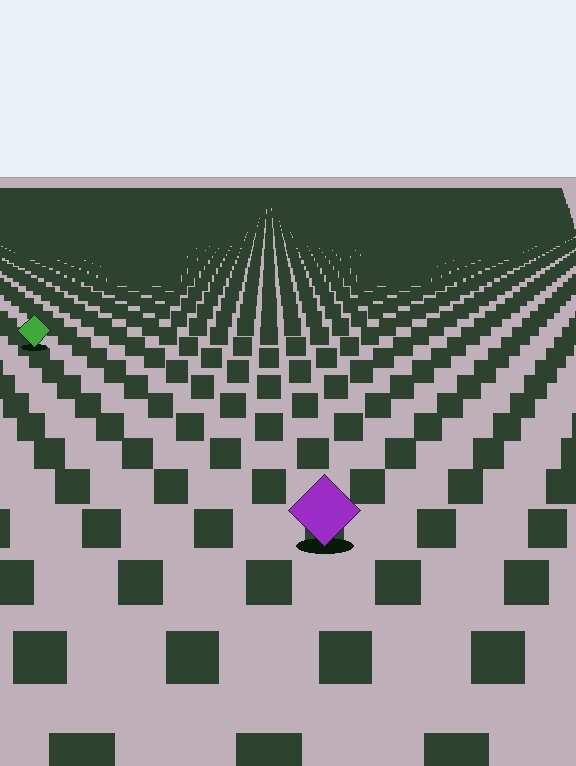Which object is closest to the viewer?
The purple diamond is closest. The texture marks near it are larger and more spread out.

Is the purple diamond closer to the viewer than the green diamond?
Yes. The purple diamond is closer — you can tell from the texture gradient: the ground texture is coarser near it.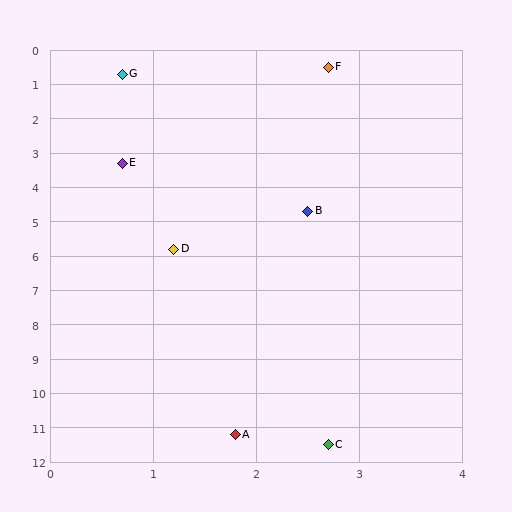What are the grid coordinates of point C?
Point C is at approximately (2.7, 11.5).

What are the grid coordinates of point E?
Point E is at approximately (0.7, 3.3).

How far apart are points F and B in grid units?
Points F and B are about 4.2 grid units apart.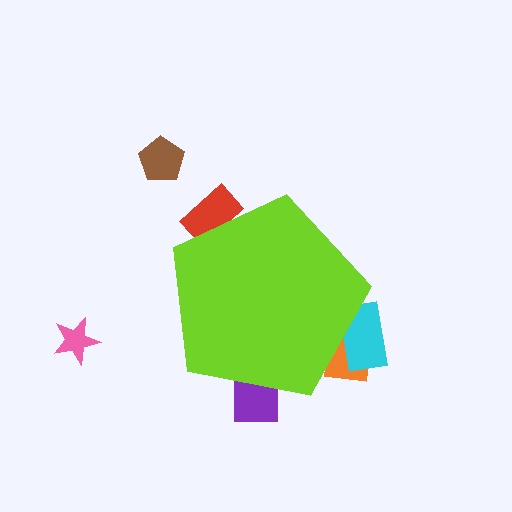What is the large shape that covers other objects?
A lime pentagon.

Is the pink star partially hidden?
No, the pink star is fully visible.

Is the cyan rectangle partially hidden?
Yes, the cyan rectangle is partially hidden behind the lime pentagon.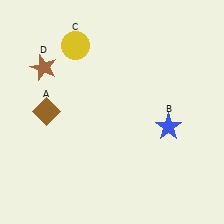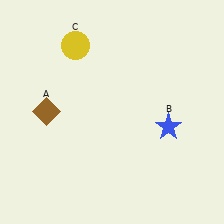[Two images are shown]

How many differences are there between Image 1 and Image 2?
There is 1 difference between the two images.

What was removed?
The brown star (D) was removed in Image 2.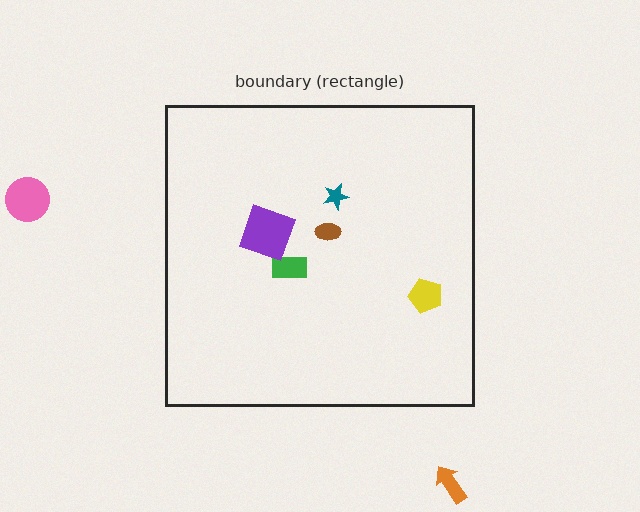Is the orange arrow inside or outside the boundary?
Outside.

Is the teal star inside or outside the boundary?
Inside.